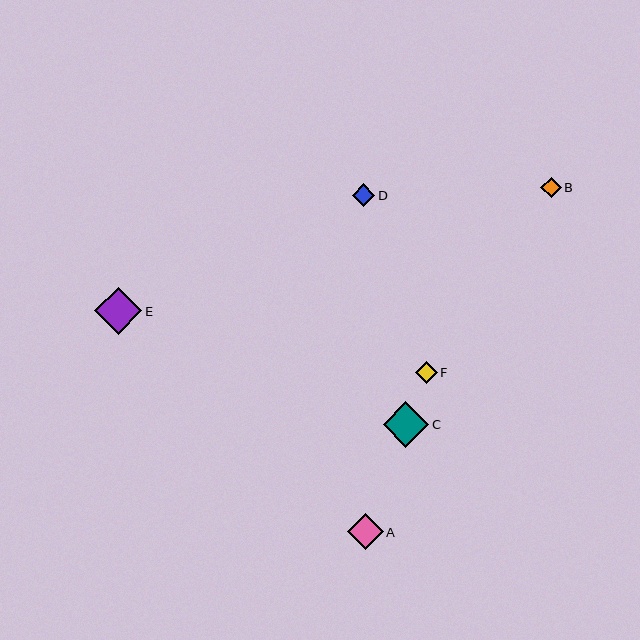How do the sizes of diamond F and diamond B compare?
Diamond F and diamond B are approximately the same size.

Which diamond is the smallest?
Diamond B is the smallest with a size of approximately 20 pixels.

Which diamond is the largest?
Diamond E is the largest with a size of approximately 47 pixels.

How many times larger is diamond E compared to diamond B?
Diamond E is approximately 2.3 times the size of diamond B.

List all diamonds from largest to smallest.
From largest to smallest: E, C, A, D, F, B.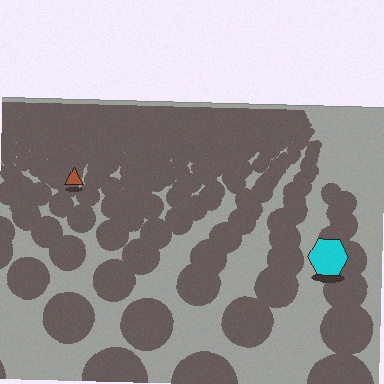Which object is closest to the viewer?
The cyan hexagon is closest. The texture marks near it are larger and more spread out.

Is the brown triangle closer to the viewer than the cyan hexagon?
No. The cyan hexagon is closer — you can tell from the texture gradient: the ground texture is coarser near it.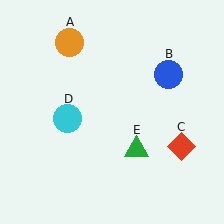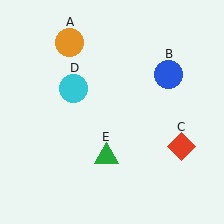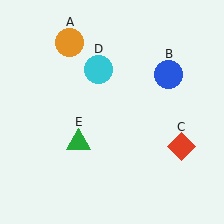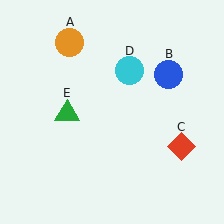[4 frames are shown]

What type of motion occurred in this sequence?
The cyan circle (object D), green triangle (object E) rotated clockwise around the center of the scene.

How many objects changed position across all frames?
2 objects changed position: cyan circle (object D), green triangle (object E).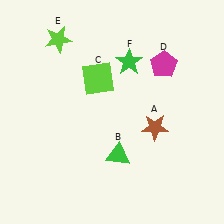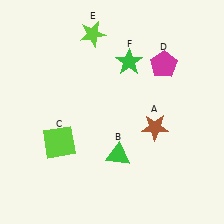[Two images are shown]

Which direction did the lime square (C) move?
The lime square (C) moved down.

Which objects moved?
The objects that moved are: the lime square (C), the lime star (E).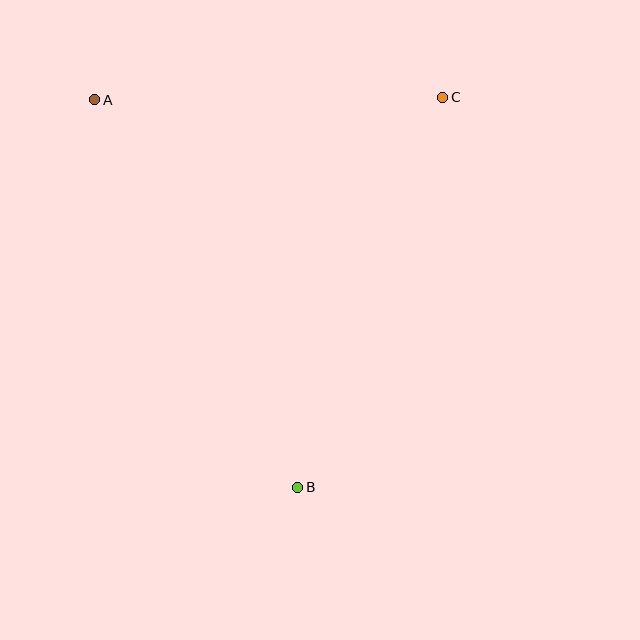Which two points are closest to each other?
Points A and C are closest to each other.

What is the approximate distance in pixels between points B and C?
The distance between B and C is approximately 416 pixels.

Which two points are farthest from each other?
Points A and B are farthest from each other.